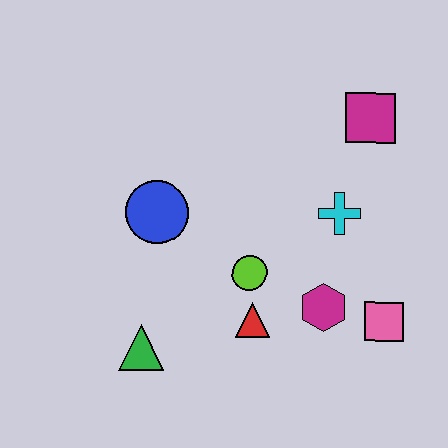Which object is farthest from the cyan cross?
The green triangle is farthest from the cyan cross.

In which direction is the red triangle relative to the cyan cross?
The red triangle is below the cyan cross.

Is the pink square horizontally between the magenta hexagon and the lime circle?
No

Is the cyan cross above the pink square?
Yes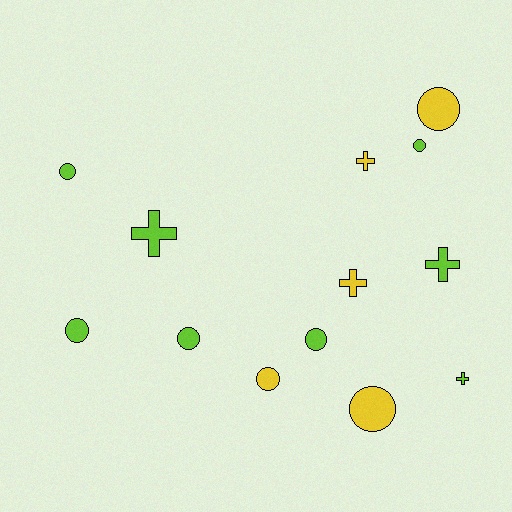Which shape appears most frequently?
Circle, with 8 objects.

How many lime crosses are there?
There are 3 lime crosses.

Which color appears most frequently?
Lime, with 8 objects.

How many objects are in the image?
There are 13 objects.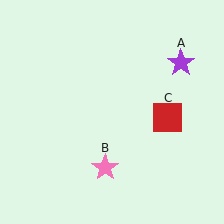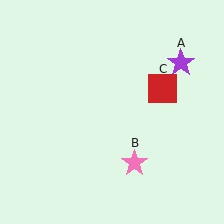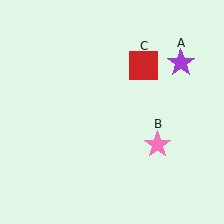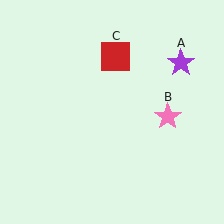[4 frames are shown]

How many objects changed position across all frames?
2 objects changed position: pink star (object B), red square (object C).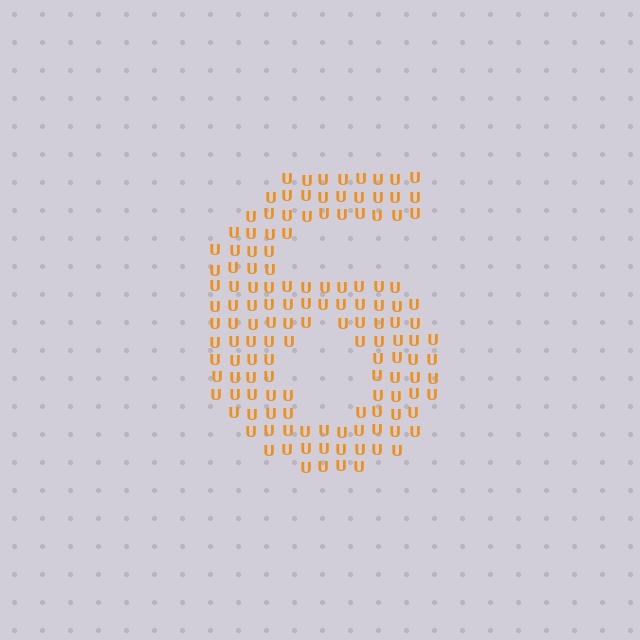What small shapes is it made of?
It is made of small letter U's.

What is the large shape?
The large shape is the digit 6.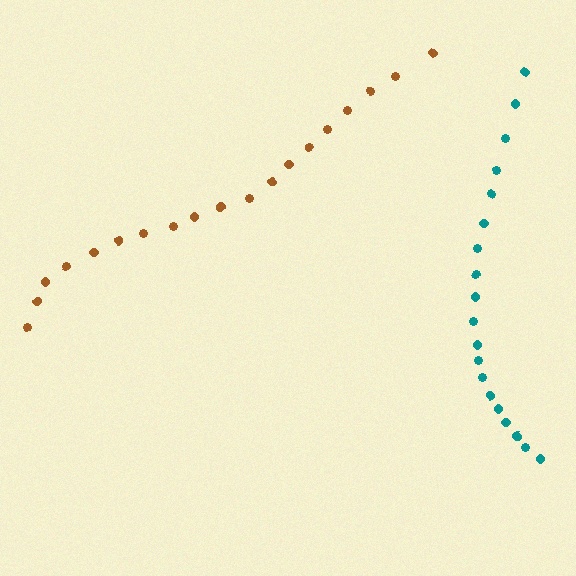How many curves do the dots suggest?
There are 2 distinct paths.